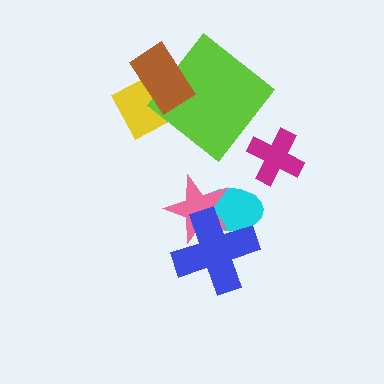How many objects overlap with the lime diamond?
2 objects overlap with the lime diamond.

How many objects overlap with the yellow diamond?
2 objects overlap with the yellow diamond.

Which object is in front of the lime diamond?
The brown rectangle is in front of the lime diamond.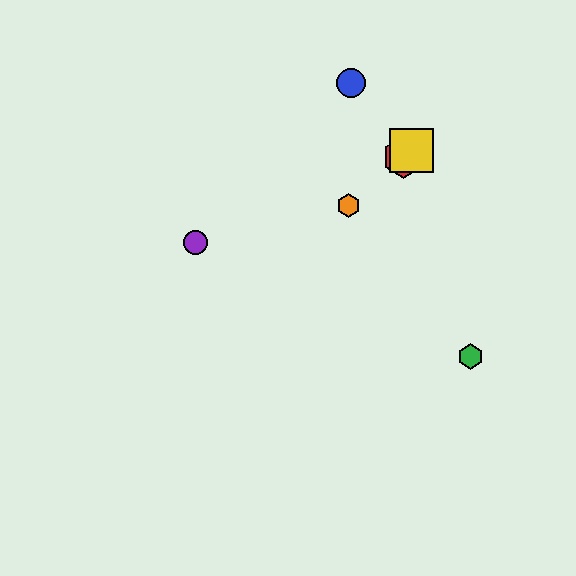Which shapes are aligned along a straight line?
The red hexagon, the yellow square, the orange hexagon are aligned along a straight line.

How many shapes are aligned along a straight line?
3 shapes (the red hexagon, the yellow square, the orange hexagon) are aligned along a straight line.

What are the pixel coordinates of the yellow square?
The yellow square is at (412, 150).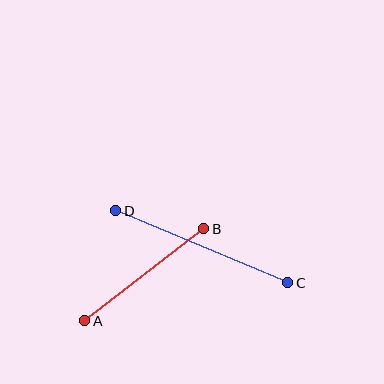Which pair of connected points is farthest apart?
Points C and D are farthest apart.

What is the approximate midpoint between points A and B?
The midpoint is at approximately (144, 275) pixels.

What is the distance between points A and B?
The distance is approximately 150 pixels.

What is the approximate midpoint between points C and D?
The midpoint is at approximately (202, 247) pixels.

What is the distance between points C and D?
The distance is approximately 186 pixels.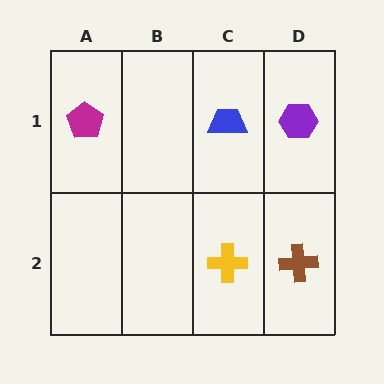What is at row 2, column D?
A brown cross.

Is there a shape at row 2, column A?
No, that cell is empty.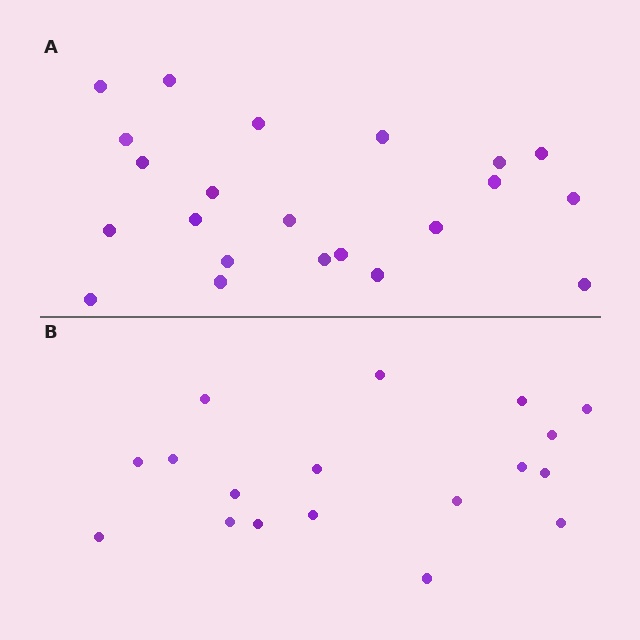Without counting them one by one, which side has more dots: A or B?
Region A (the top region) has more dots.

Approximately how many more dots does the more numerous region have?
Region A has about 4 more dots than region B.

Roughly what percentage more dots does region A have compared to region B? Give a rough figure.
About 20% more.